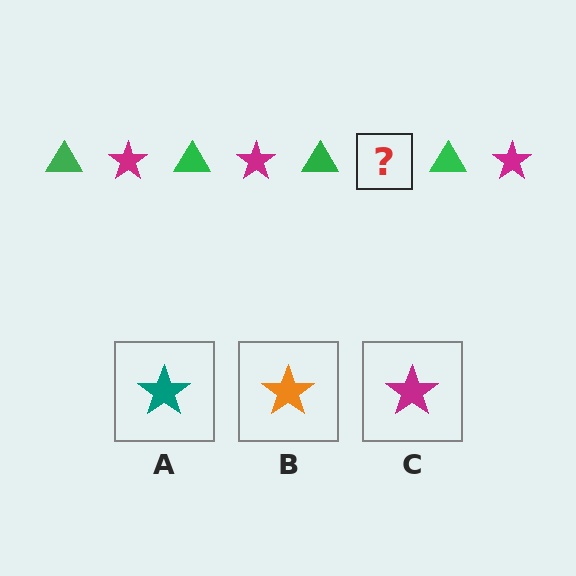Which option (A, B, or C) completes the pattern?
C.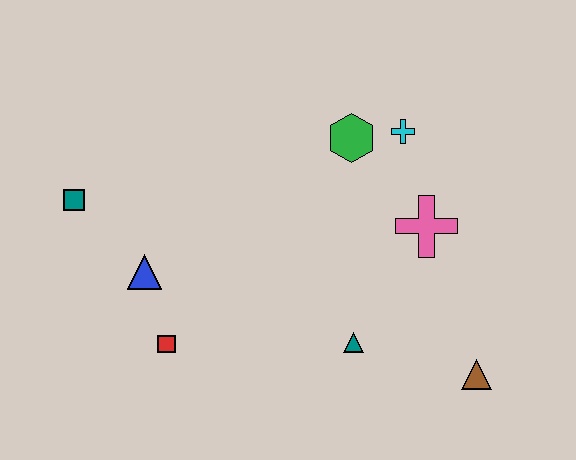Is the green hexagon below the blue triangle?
No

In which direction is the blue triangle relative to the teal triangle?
The blue triangle is to the left of the teal triangle.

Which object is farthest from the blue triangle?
The brown triangle is farthest from the blue triangle.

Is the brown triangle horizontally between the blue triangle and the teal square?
No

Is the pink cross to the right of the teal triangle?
Yes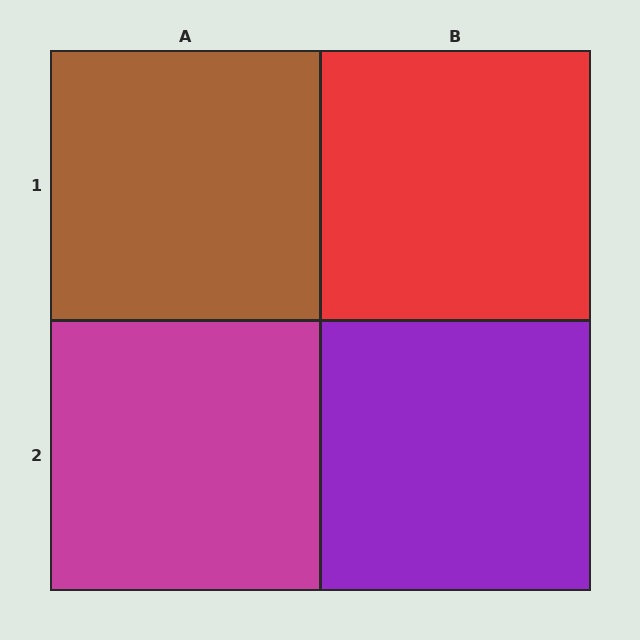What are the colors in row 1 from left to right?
Brown, red.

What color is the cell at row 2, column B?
Purple.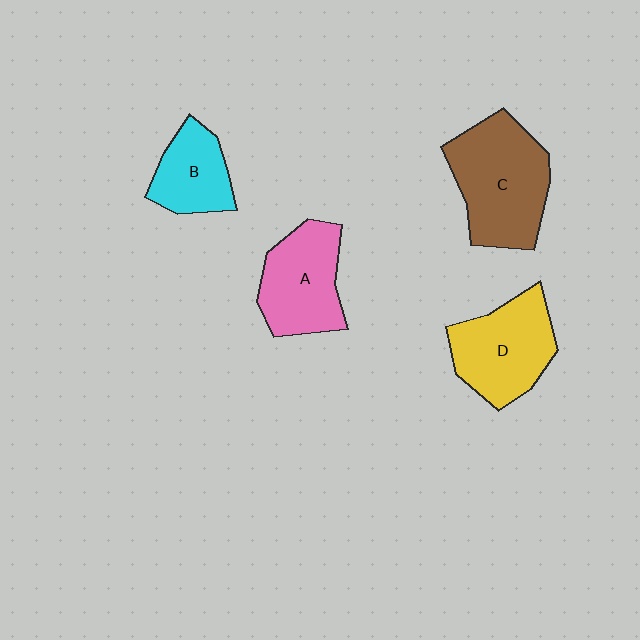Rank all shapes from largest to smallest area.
From largest to smallest: C (brown), D (yellow), A (pink), B (cyan).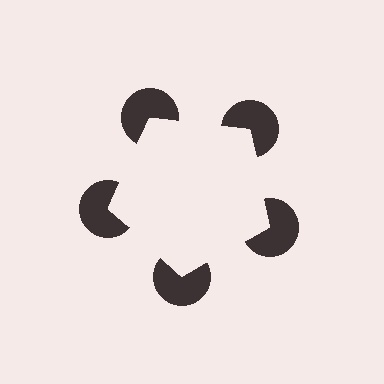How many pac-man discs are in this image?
There are 5 — one at each vertex of the illusory pentagon.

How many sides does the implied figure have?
5 sides.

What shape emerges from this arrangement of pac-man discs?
An illusory pentagon — its edges are inferred from the aligned wedge cuts in the pac-man discs, not physically drawn.